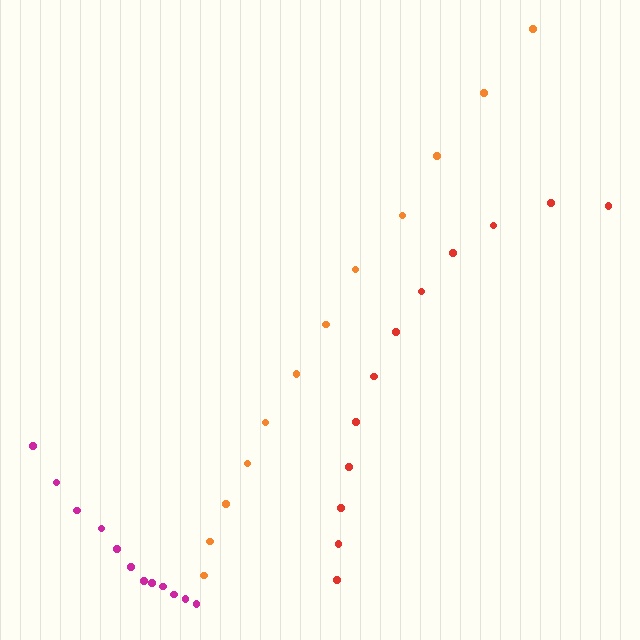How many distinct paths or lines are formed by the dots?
There are 3 distinct paths.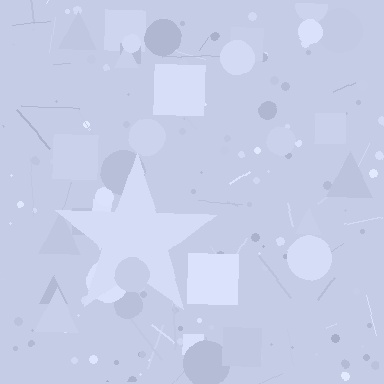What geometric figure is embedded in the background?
A star is embedded in the background.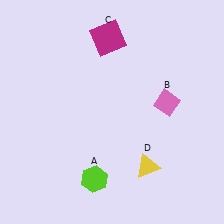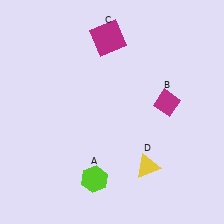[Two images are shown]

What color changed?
The diamond (B) changed from pink in Image 1 to magenta in Image 2.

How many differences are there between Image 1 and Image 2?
There is 1 difference between the two images.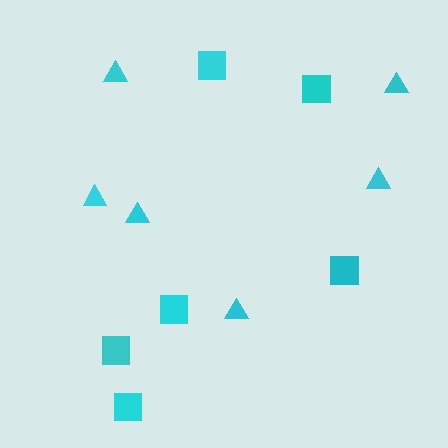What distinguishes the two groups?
There are 2 groups: one group of triangles (6) and one group of squares (6).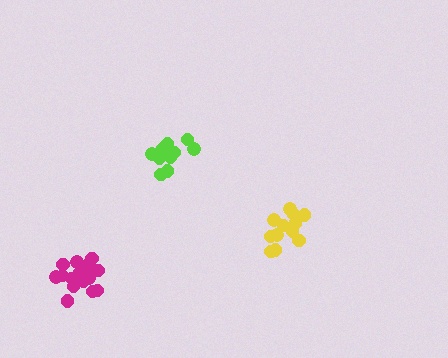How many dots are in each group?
Group 1: 12 dots, Group 2: 11 dots, Group 3: 17 dots (40 total).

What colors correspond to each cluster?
The clusters are colored: yellow, lime, magenta.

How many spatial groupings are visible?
There are 3 spatial groupings.